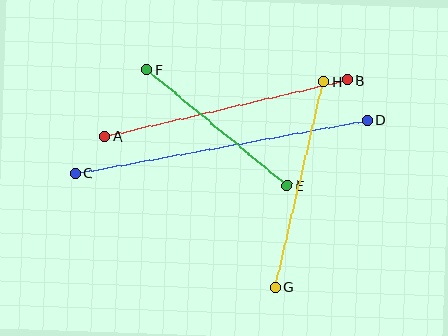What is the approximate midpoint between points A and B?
The midpoint is at approximately (226, 108) pixels.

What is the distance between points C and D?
The distance is approximately 297 pixels.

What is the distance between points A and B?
The distance is approximately 249 pixels.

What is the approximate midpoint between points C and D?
The midpoint is at approximately (221, 147) pixels.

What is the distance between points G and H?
The distance is approximately 211 pixels.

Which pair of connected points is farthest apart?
Points C and D are farthest apart.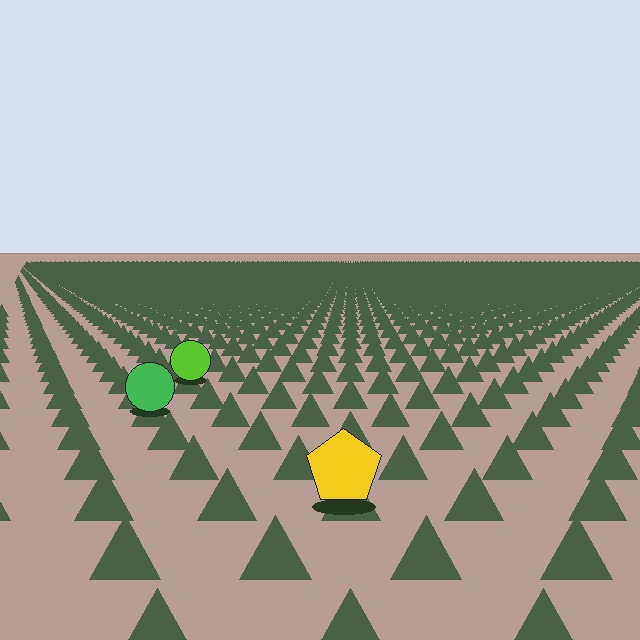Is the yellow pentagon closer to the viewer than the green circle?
Yes. The yellow pentagon is closer — you can tell from the texture gradient: the ground texture is coarser near it.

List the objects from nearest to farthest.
From nearest to farthest: the yellow pentagon, the green circle, the lime circle.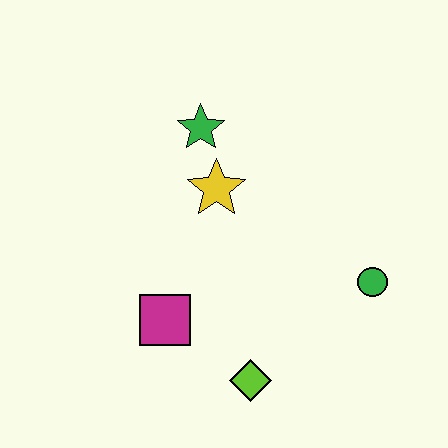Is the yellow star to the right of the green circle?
No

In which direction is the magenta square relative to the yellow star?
The magenta square is below the yellow star.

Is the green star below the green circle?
No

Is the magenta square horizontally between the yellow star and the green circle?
No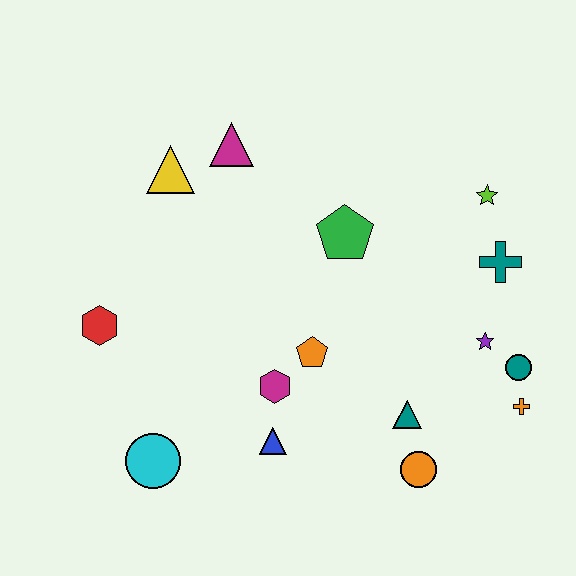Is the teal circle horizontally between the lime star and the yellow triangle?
No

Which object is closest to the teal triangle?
The orange circle is closest to the teal triangle.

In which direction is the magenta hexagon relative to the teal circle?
The magenta hexagon is to the left of the teal circle.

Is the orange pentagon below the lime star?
Yes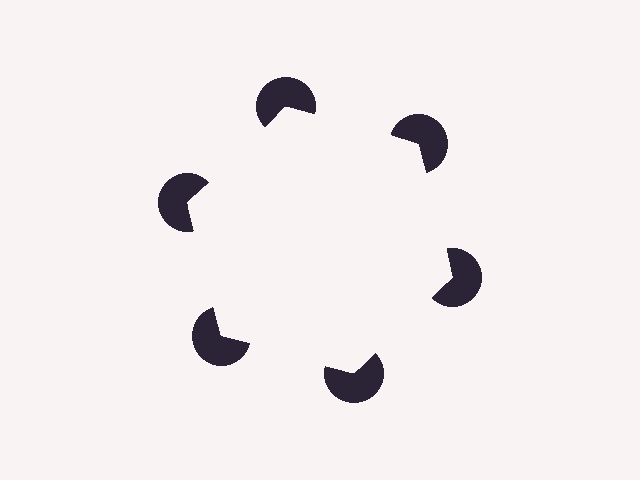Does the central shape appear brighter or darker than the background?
It typically appears slightly brighter than the background, even though no actual brightness change is drawn.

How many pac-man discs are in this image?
There are 6 — one at each vertex of the illusory hexagon.